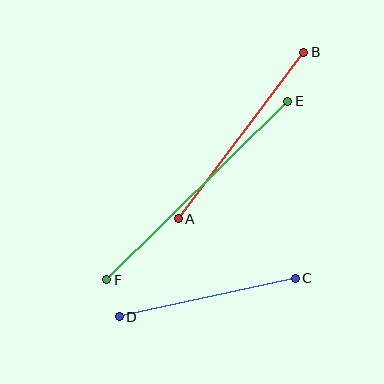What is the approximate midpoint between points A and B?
The midpoint is at approximately (241, 135) pixels.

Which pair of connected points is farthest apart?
Points E and F are farthest apart.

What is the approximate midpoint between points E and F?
The midpoint is at approximately (197, 190) pixels.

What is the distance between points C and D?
The distance is approximately 180 pixels.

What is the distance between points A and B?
The distance is approximately 209 pixels.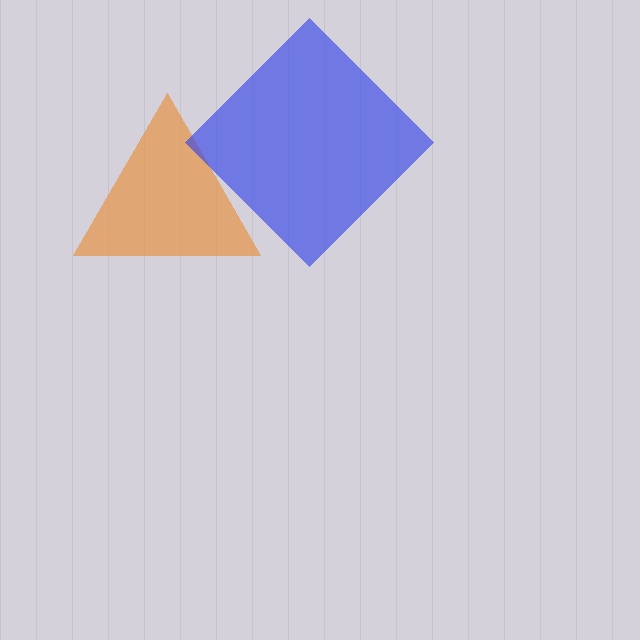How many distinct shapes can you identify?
There are 2 distinct shapes: an orange triangle, a blue diamond.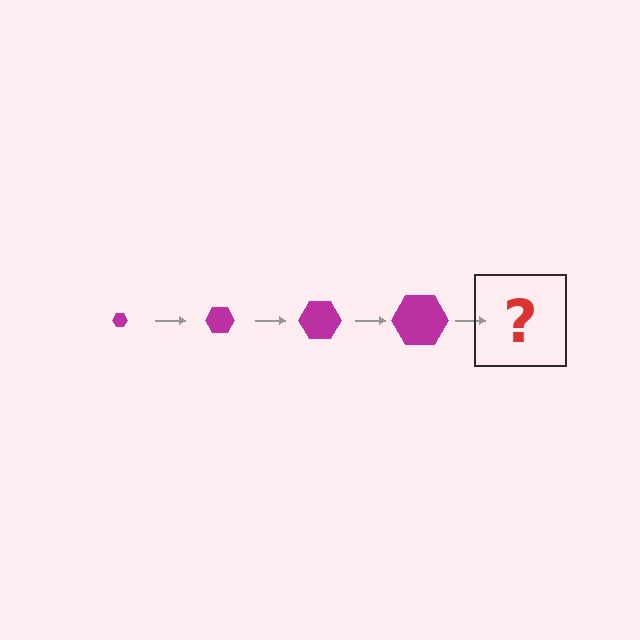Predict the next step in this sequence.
The next step is a magenta hexagon, larger than the previous one.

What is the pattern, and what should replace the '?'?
The pattern is that the hexagon gets progressively larger each step. The '?' should be a magenta hexagon, larger than the previous one.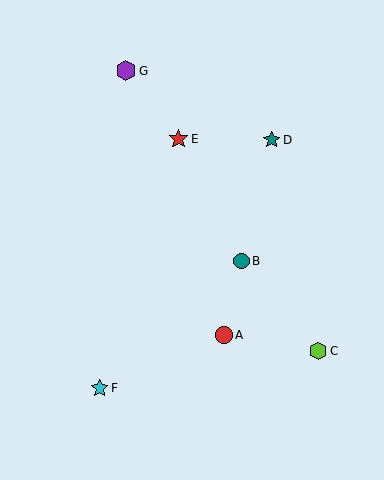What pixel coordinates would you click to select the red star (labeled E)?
Click at (178, 139) to select the red star E.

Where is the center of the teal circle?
The center of the teal circle is at (242, 261).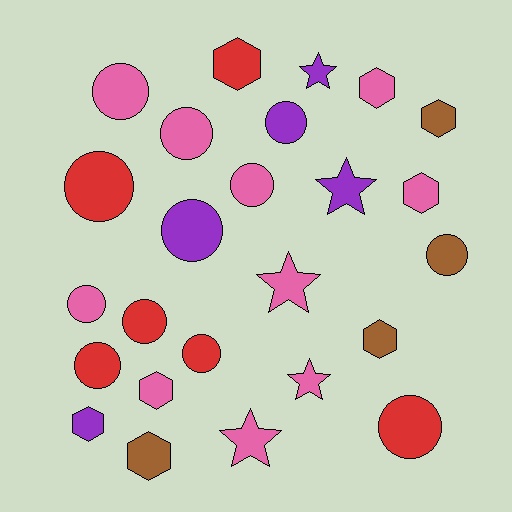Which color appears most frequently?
Pink, with 10 objects.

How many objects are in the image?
There are 25 objects.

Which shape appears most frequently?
Circle, with 12 objects.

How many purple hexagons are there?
There is 1 purple hexagon.